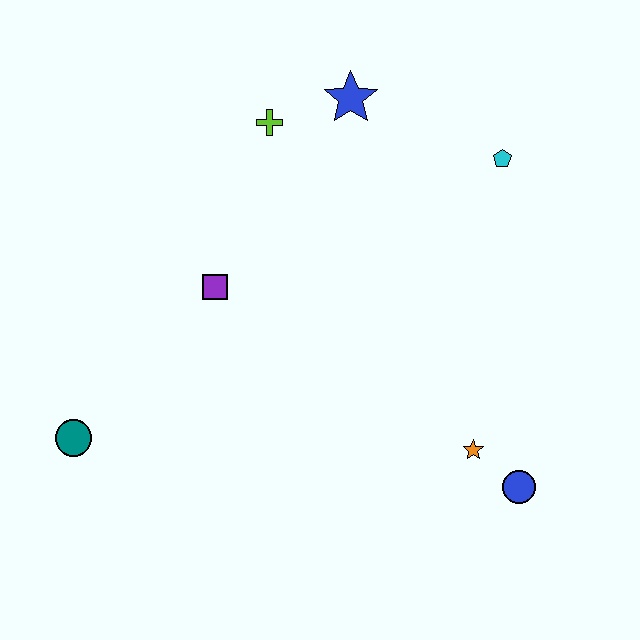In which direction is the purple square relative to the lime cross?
The purple square is below the lime cross.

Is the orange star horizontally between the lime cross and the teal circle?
No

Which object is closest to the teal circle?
The purple square is closest to the teal circle.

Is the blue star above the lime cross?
Yes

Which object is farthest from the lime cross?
The blue circle is farthest from the lime cross.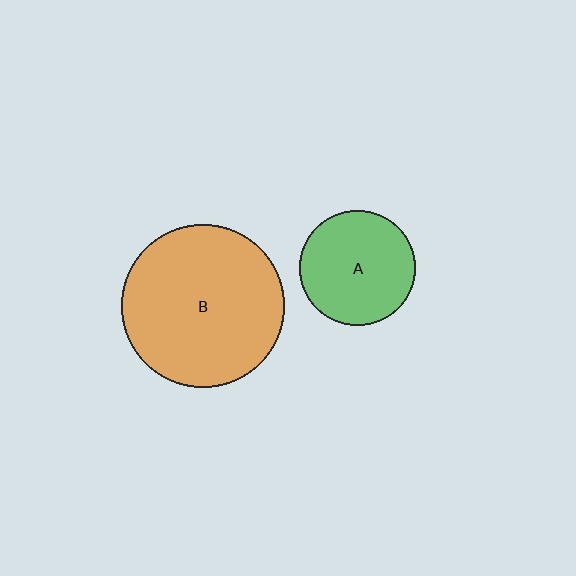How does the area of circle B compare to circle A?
Approximately 2.0 times.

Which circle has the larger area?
Circle B (orange).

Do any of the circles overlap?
No, none of the circles overlap.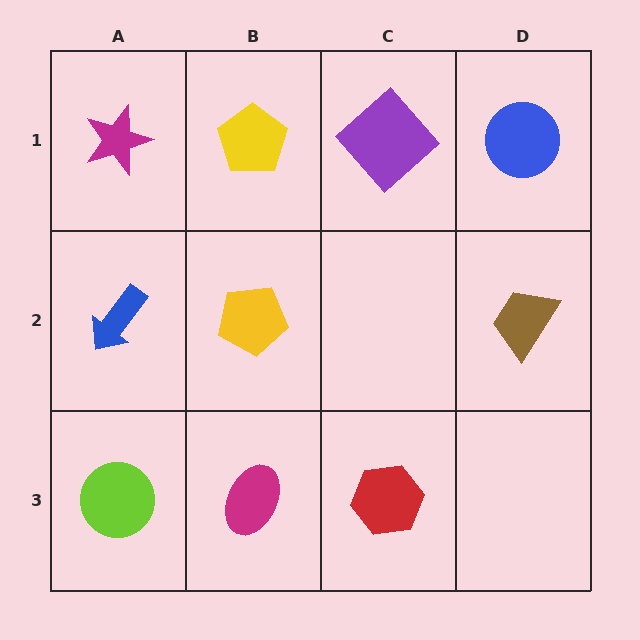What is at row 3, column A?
A lime circle.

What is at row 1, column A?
A magenta star.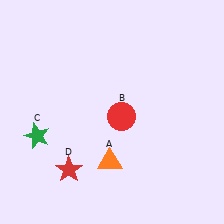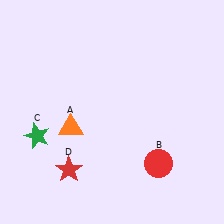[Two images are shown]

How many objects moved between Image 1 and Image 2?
2 objects moved between the two images.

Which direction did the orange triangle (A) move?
The orange triangle (A) moved left.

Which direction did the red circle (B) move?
The red circle (B) moved down.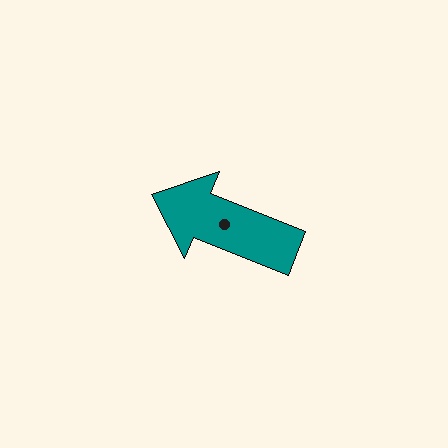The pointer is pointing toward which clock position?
Roughly 10 o'clock.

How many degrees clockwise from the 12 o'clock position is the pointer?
Approximately 292 degrees.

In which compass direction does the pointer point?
West.